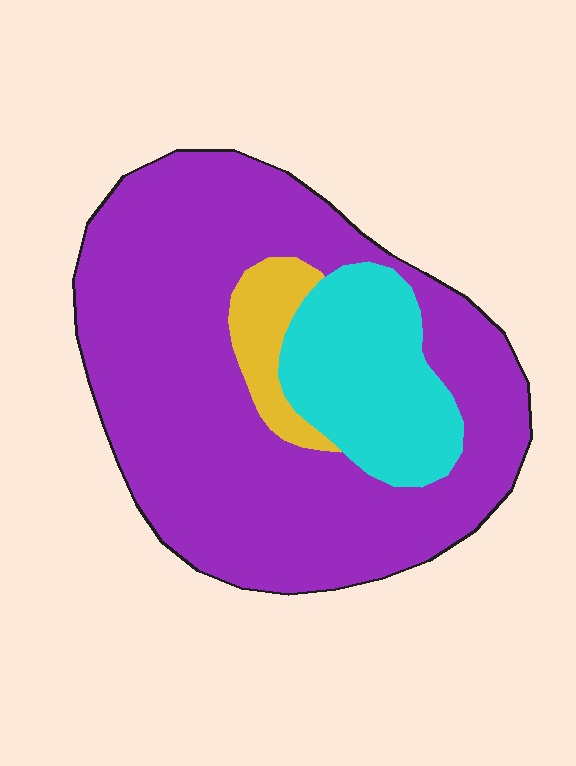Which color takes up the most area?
Purple, at roughly 75%.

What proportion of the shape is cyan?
Cyan takes up about one fifth (1/5) of the shape.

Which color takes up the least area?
Yellow, at roughly 5%.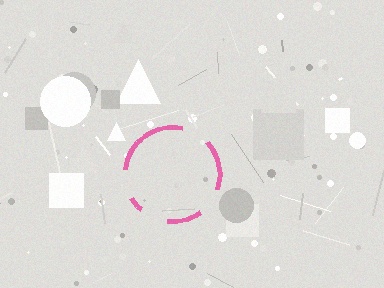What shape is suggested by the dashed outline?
The dashed outline suggests a circle.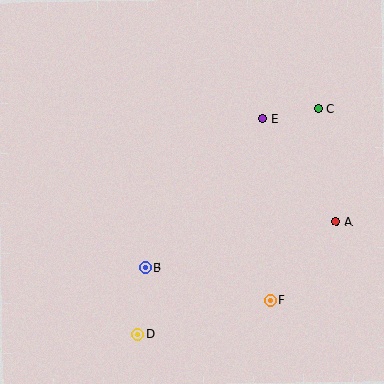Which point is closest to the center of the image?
Point B at (145, 268) is closest to the center.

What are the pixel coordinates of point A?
Point A is at (336, 222).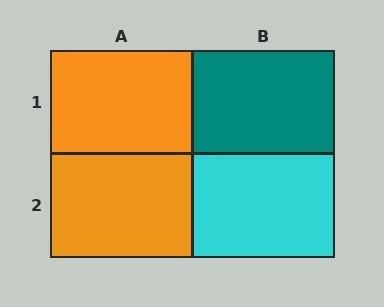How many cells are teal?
1 cell is teal.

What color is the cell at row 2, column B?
Cyan.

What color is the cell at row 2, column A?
Orange.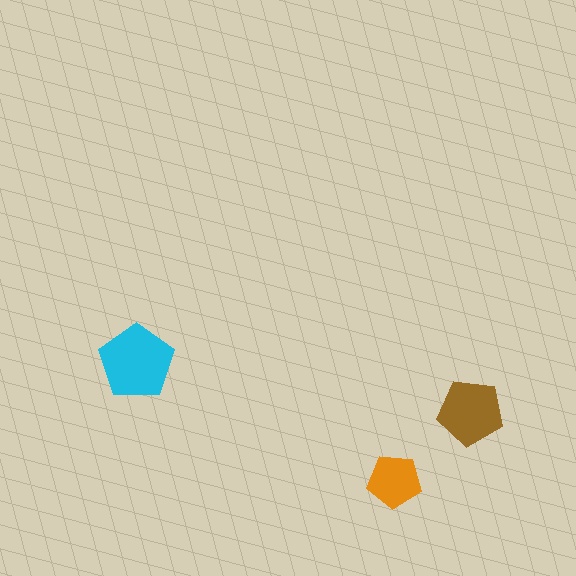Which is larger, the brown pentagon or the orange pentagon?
The brown one.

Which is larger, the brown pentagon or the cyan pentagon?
The cyan one.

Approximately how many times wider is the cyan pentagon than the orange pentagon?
About 1.5 times wider.